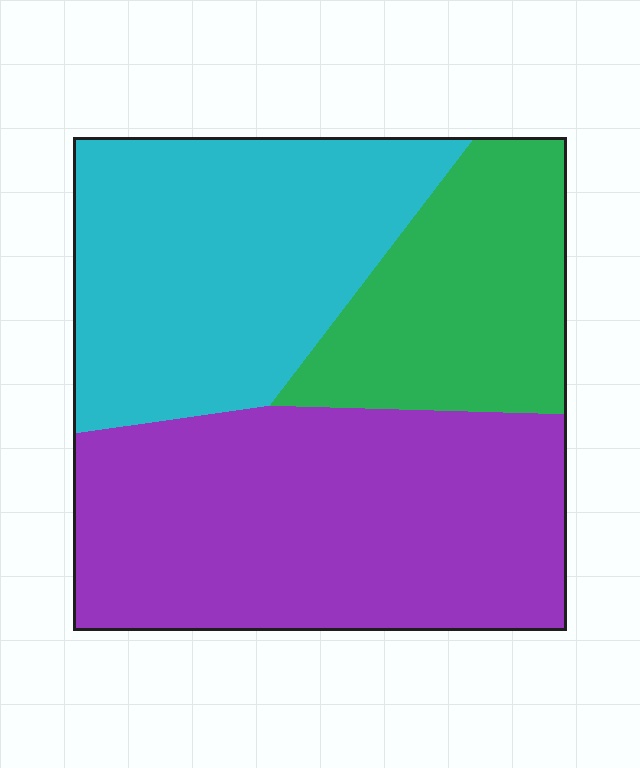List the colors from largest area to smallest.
From largest to smallest: purple, cyan, green.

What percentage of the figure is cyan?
Cyan covers around 35% of the figure.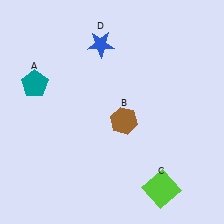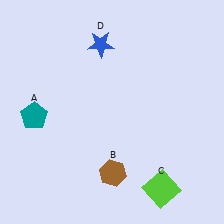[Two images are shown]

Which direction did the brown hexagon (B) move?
The brown hexagon (B) moved down.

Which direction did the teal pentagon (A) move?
The teal pentagon (A) moved down.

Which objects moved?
The objects that moved are: the teal pentagon (A), the brown hexagon (B).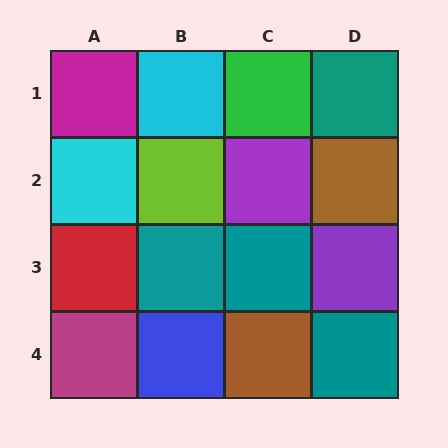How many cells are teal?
4 cells are teal.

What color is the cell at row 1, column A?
Magenta.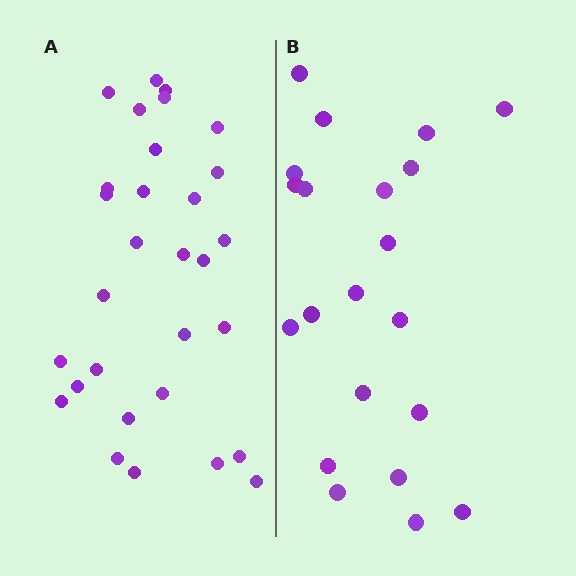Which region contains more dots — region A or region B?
Region A (the left region) has more dots.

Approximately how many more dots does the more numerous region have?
Region A has roughly 8 or so more dots than region B.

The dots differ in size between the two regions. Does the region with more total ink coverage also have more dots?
No. Region B has more total ink coverage because its dots are larger, but region A actually contains more individual dots. Total area can be misleading — the number of items is what matters here.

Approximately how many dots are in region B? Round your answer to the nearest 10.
About 20 dots. (The exact count is 21, which rounds to 20.)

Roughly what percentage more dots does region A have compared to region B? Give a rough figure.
About 45% more.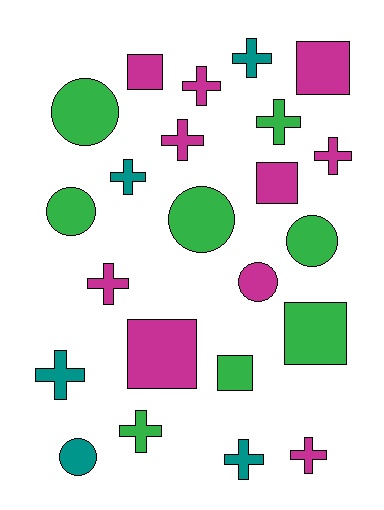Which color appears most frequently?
Magenta, with 10 objects.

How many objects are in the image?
There are 23 objects.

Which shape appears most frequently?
Cross, with 11 objects.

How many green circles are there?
There are 4 green circles.